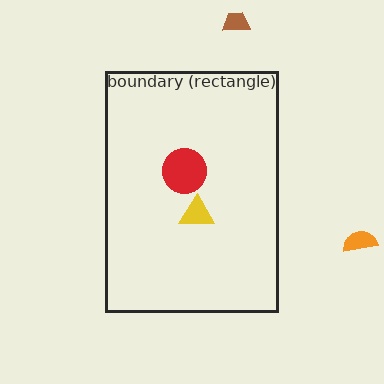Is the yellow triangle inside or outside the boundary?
Inside.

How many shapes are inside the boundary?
2 inside, 2 outside.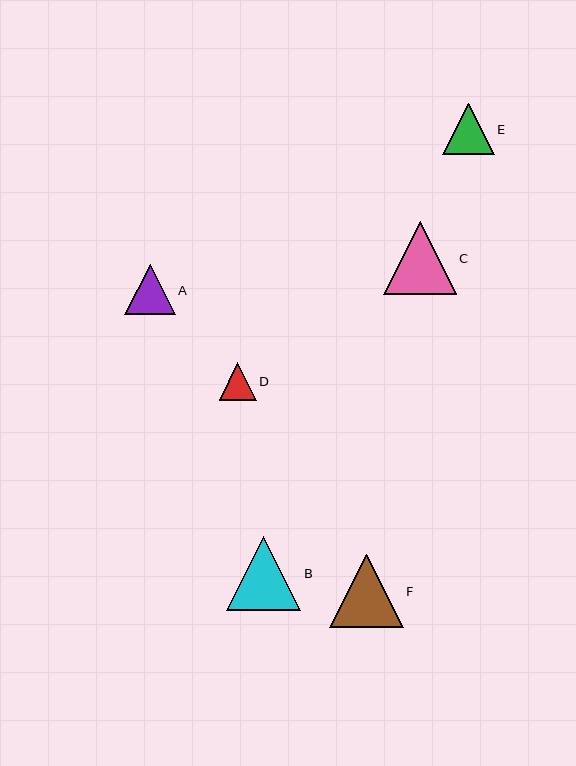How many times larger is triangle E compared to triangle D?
Triangle E is approximately 1.4 times the size of triangle D.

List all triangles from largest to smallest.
From largest to smallest: B, F, C, E, A, D.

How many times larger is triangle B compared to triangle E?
Triangle B is approximately 1.4 times the size of triangle E.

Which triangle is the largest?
Triangle B is the largest with a size of approximately 74 pixels.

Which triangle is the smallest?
Triangle D is the smallest with a size of approximately 37 pixels.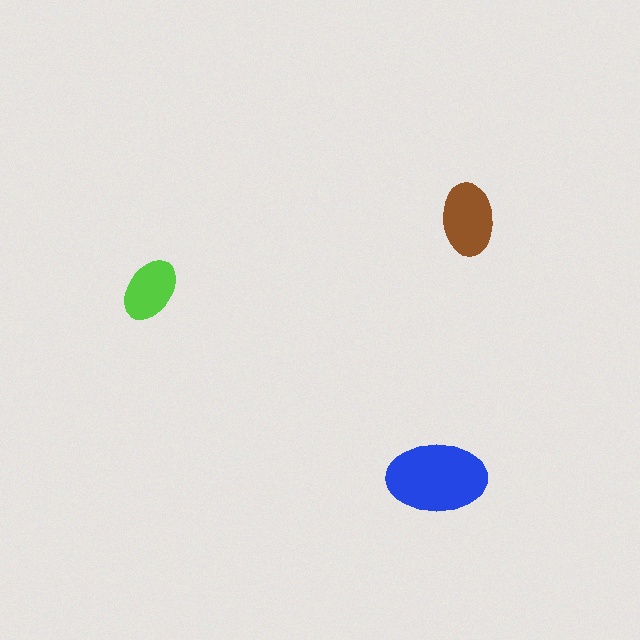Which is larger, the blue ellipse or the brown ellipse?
The blue one.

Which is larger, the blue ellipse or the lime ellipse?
The blue one.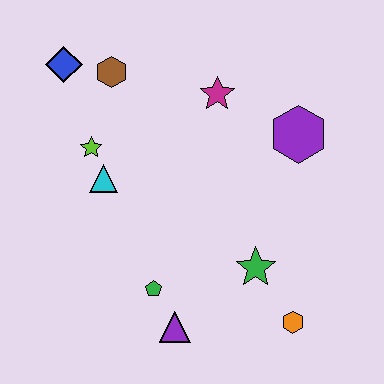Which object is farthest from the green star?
The blue diamond is farthest from the green star.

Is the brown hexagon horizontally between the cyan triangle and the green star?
Yes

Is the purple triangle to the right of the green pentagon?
Yes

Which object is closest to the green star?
The orange hexagon is closest to the green star.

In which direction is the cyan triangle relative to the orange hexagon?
The cyan triangle is to the left of the orange hexagon.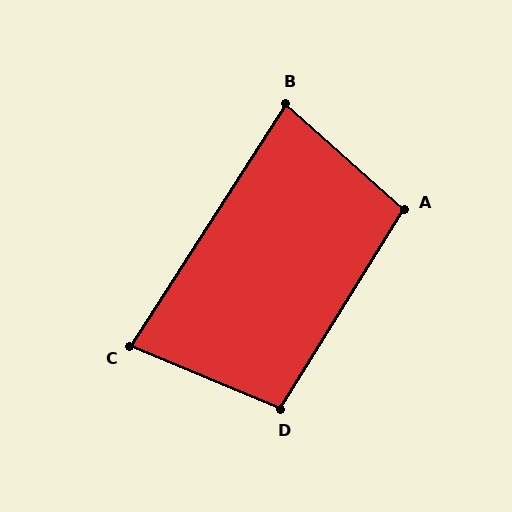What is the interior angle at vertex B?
Approximately 81 degrees (acute).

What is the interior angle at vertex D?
Approximately 99 degrees (obtuse).